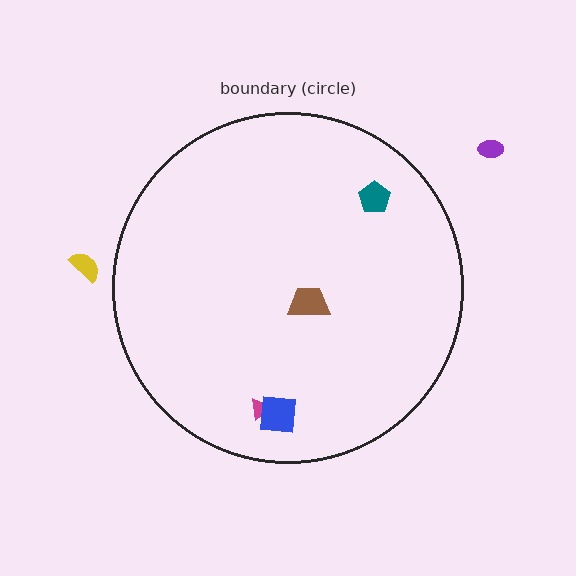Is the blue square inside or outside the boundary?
Inside.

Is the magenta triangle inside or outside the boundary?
Inside.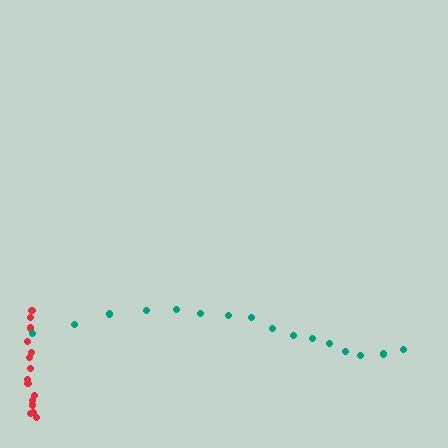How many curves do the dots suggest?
There are 2 distinct paths.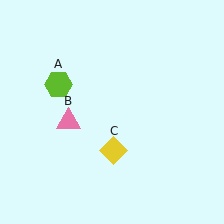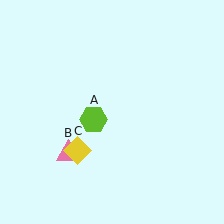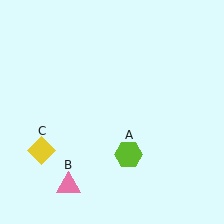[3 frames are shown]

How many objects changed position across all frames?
3 objects changed position: lime hexagon (object A), pink triangle (object B), yellow diamond (object C).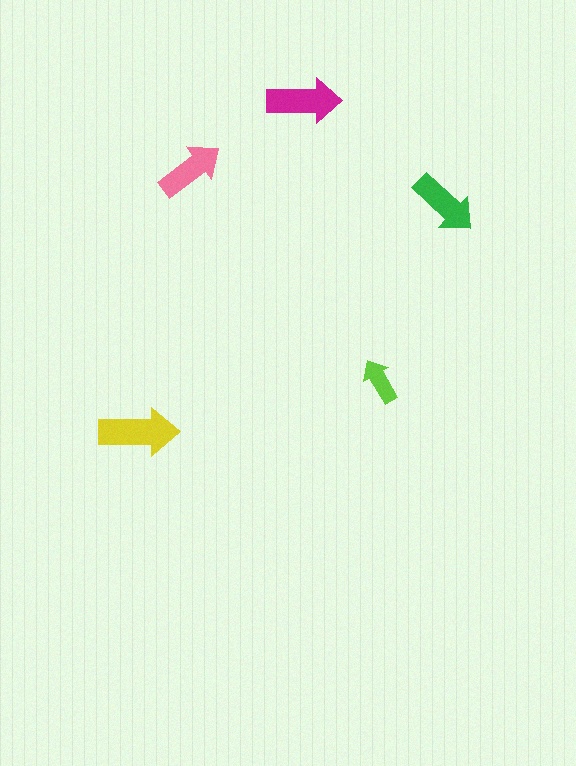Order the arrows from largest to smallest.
the yellow one, the magenta one, the green one, the pink one, the lime one.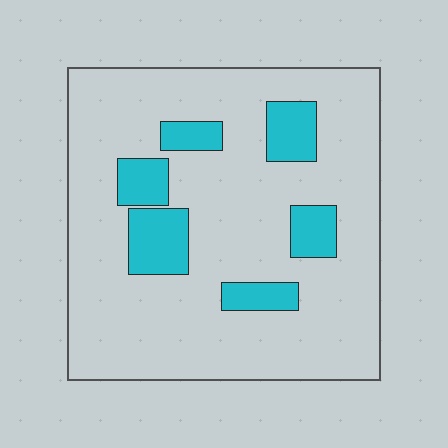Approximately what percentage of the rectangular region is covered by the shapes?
Approximately 15%.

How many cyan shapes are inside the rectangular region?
6.